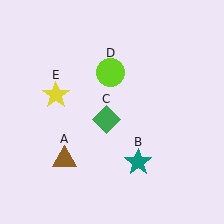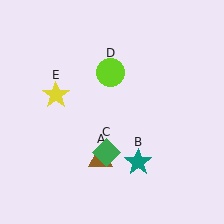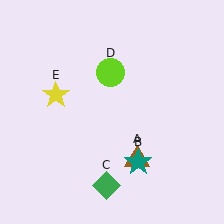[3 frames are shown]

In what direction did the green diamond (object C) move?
The green diamond (object C) moved down.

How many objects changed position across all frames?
2 objects changed position: brown triangle (object A), green diamond (object C).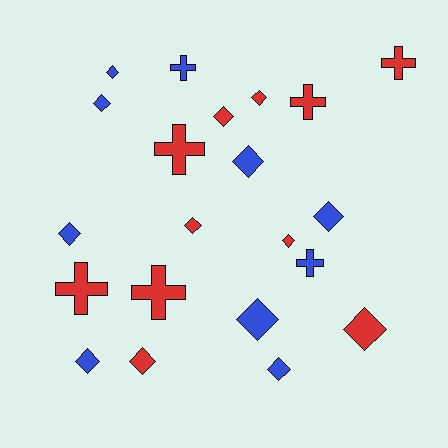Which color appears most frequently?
Red, with 11 objects.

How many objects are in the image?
There are 21 objects.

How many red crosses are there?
There are 5 red crosses.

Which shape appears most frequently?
Diamond, with 14 objects.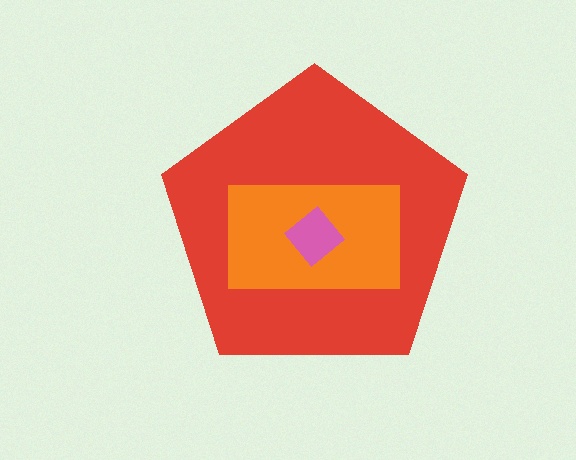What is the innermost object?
The pink diamond.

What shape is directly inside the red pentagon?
The orange rectangle.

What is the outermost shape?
The red pentagon.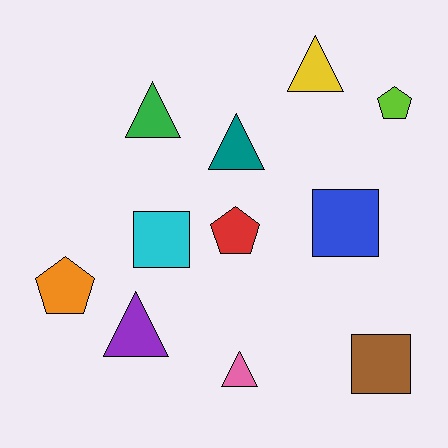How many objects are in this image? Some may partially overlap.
There are 11 objects.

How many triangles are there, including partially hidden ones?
There are 5 triangles.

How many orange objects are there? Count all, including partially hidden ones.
There is 1 orange object.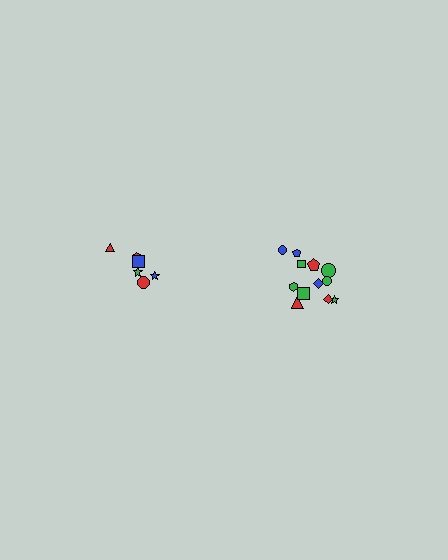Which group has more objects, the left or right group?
The right group.